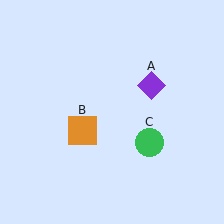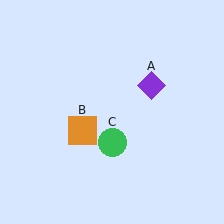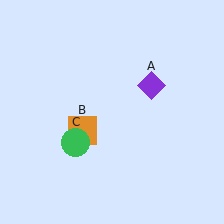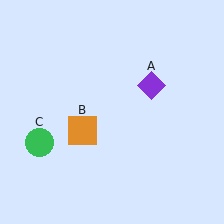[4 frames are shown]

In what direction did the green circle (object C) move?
The green circle (object C) moved left.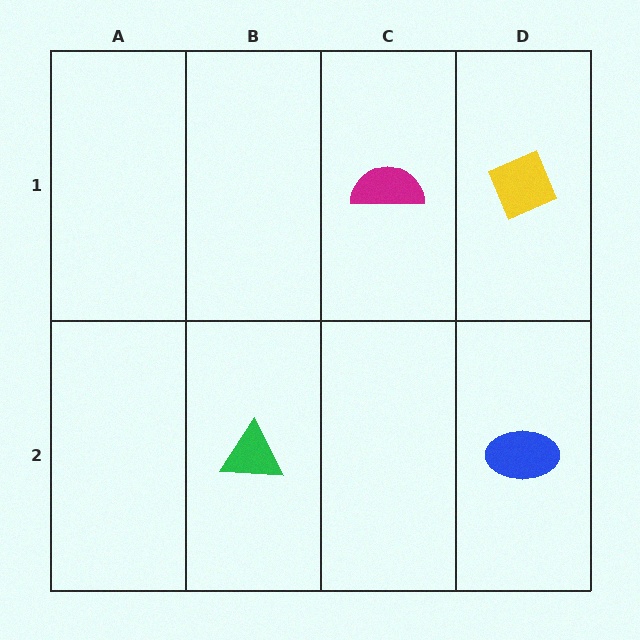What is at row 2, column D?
A blue ellipse.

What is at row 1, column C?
A magenta semicircle.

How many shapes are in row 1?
2 shapes.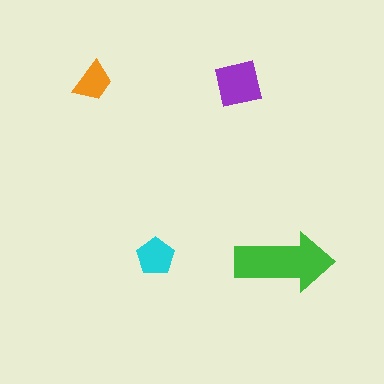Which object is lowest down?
The green arrow is bottommost.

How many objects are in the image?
There are 4 objects in the image.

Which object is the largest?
The green arrow.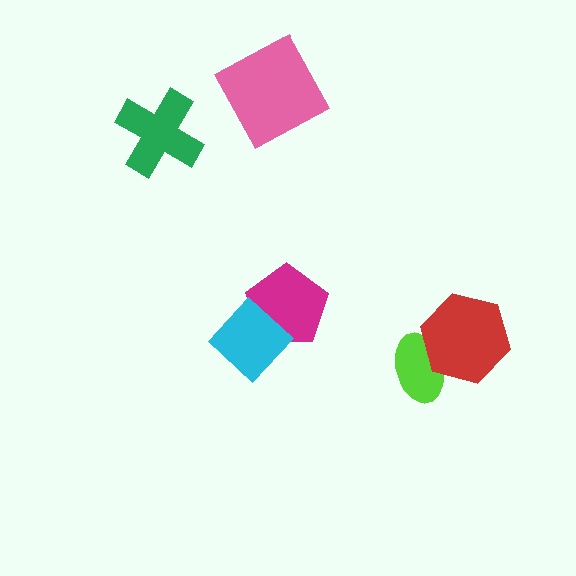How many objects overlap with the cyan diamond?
1 object overlaps with the cyan diamond.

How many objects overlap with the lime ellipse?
1 object overlaps with the lime ellipse.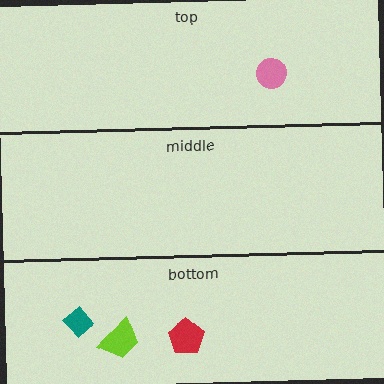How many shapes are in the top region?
1.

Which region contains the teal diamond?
The bottom region.